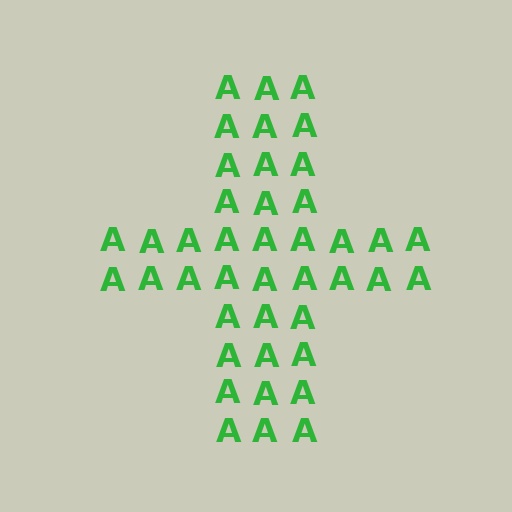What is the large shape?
The large shape is a cross.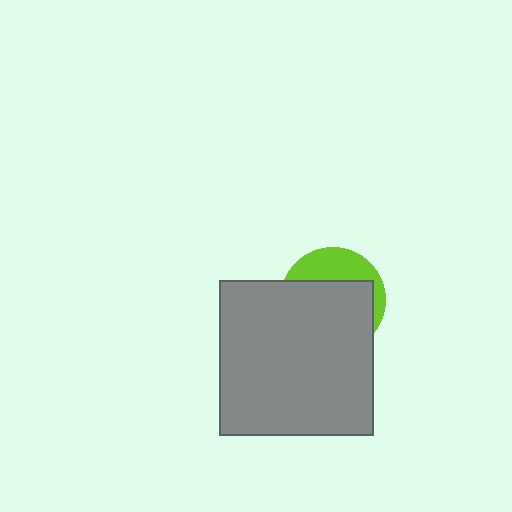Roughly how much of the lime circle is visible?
A small part of it is visible (roughly 32%).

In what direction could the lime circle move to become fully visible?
The lime circle could move up. That would shift it out from behind the gray square entirely.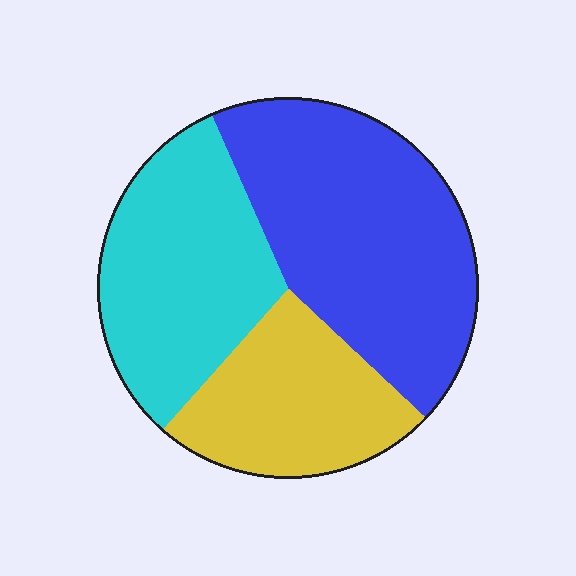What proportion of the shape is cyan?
Cyan takes up between a quarter and a half of the shape.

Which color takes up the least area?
Yellow, at roughly 25%.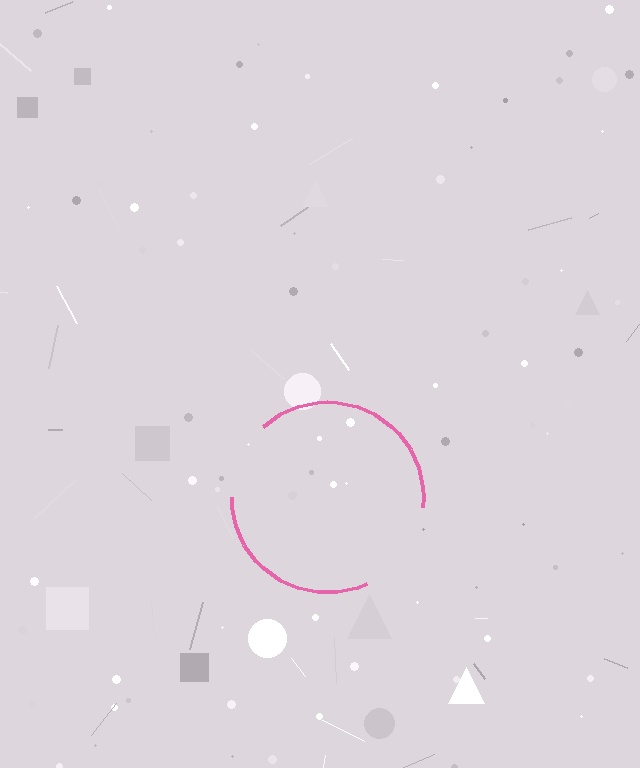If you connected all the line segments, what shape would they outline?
They would outline a circle.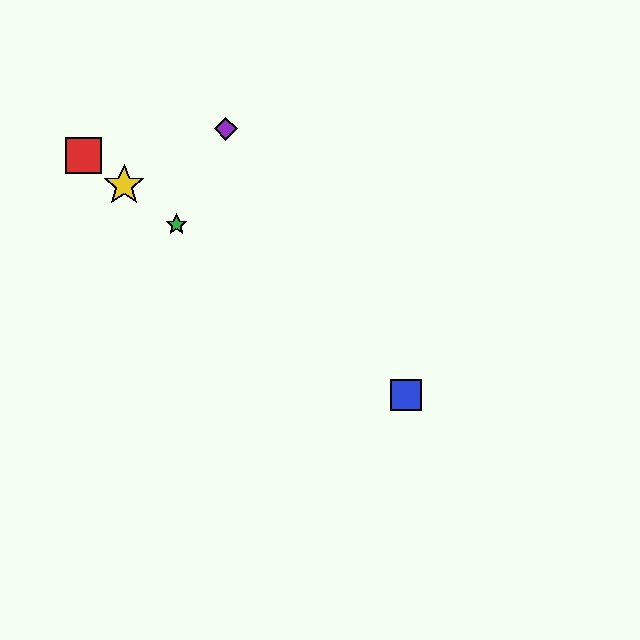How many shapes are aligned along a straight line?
4 shapes (the red square, the blue square, the green star, the yellow star) are aligned along a straight line.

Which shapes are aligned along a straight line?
The red square, the blue square, the green star, the yellow star are aligned along a straight line.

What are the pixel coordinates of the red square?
The red square is at (84, 155).